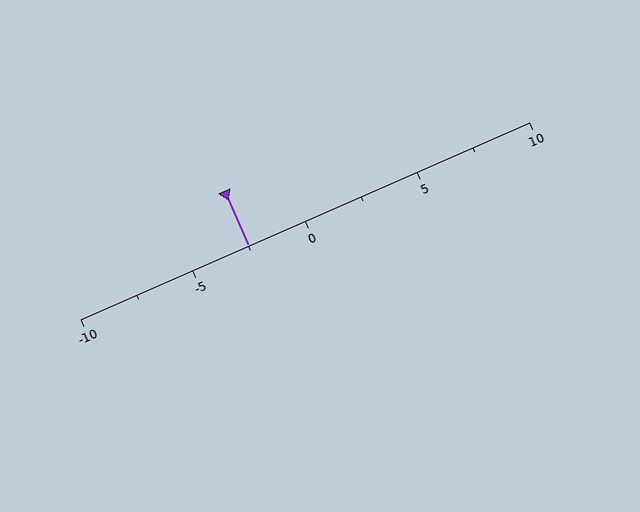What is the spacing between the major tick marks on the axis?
The major ticks are spaced 5 apart.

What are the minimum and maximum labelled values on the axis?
The axis runs from -10 to 10.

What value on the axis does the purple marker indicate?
The marker indicates approximately -2.5.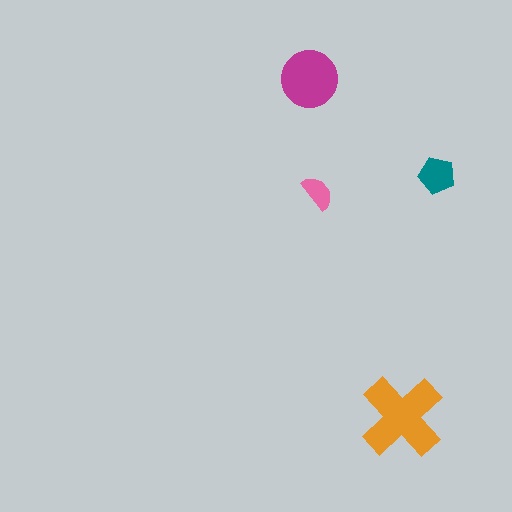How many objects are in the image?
There are 4 objects in the image.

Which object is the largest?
The orange cross.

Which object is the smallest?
The pink semicircle.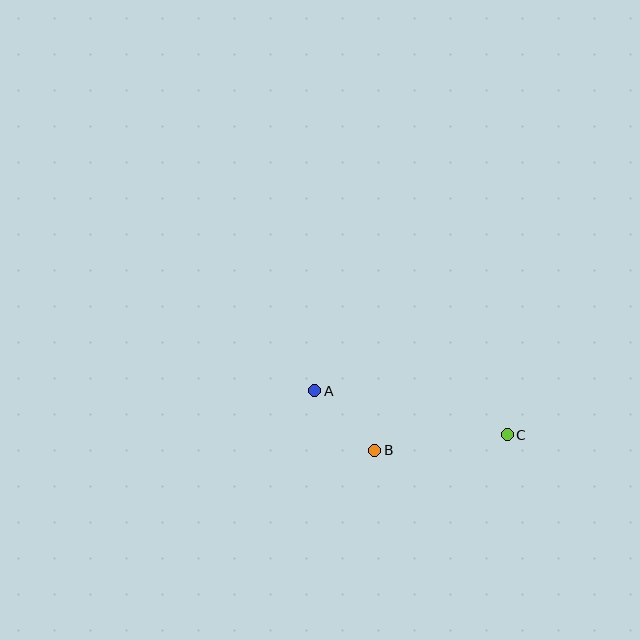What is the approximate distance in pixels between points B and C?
The distance between B and C is approximately 133 pixels.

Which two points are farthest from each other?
Points A and C are farthest from each other.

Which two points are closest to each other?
Points A and B are closest to each other.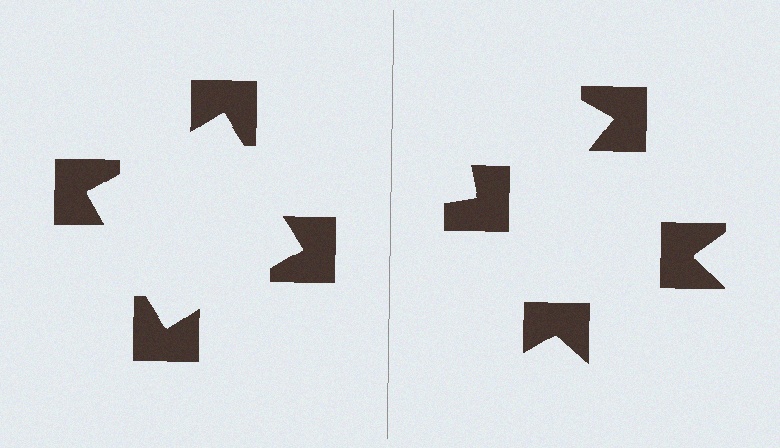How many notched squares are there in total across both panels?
8 — 4 on each side.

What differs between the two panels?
The notched squares are positioned identically on both sides; only the wedge orientations differ. On the left they align to a square; on the right they are misaligned.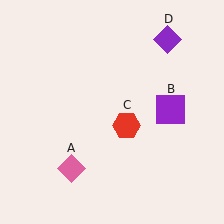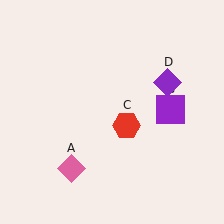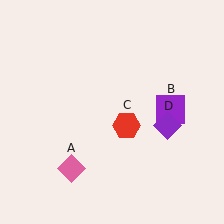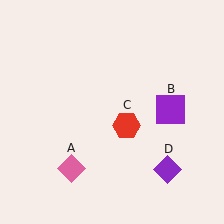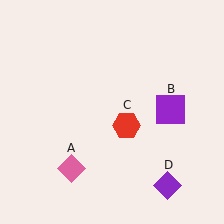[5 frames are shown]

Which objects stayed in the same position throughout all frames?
Pink diamond (object A) and purple square (object B) and red hexagon (object C) remained stationary.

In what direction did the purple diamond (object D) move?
The purple diamond (object D) moved down.